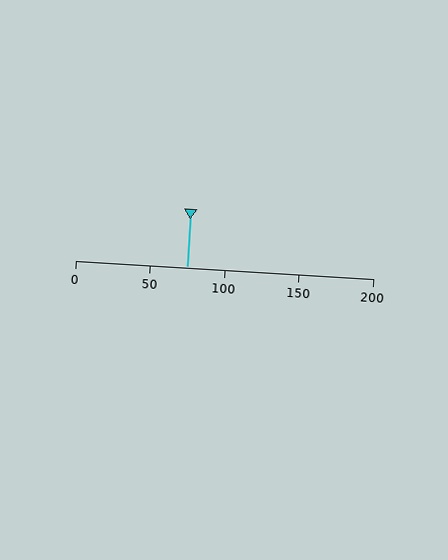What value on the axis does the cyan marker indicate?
The marker indicates approximately 75.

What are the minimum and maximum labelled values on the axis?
The axis runs from 0 to 200.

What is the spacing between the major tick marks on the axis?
The major ticks are spaced 50 apart.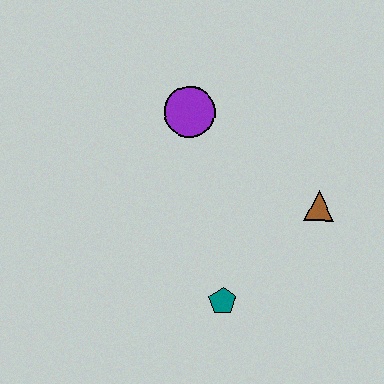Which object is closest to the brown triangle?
The teal pentagon is closest to the brown triangle.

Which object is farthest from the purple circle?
The teal pentagon is farthest from the purple circle.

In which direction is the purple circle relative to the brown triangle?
The purple circle is to the left of the brown triangle.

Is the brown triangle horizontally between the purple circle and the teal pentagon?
No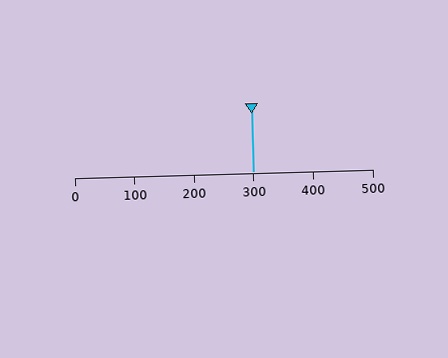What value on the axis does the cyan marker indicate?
The marker indicates approximately 300.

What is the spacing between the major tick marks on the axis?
The major ticks are spaced 100 apart.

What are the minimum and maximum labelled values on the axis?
The axis runs from 0 to 500.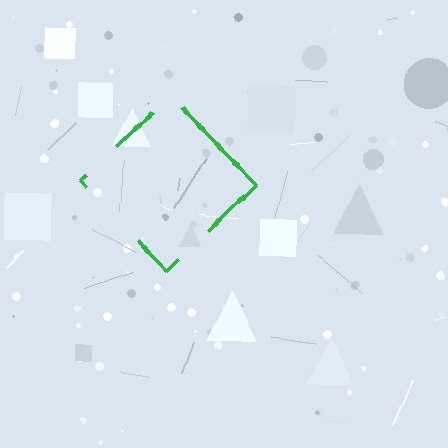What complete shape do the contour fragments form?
The contour fragments form a diamond.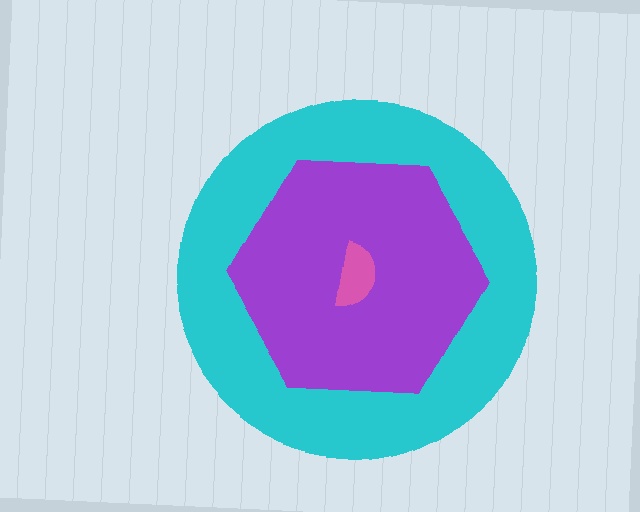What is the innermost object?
The pink semicircle.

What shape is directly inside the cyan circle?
The purple hexagon.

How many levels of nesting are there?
3.